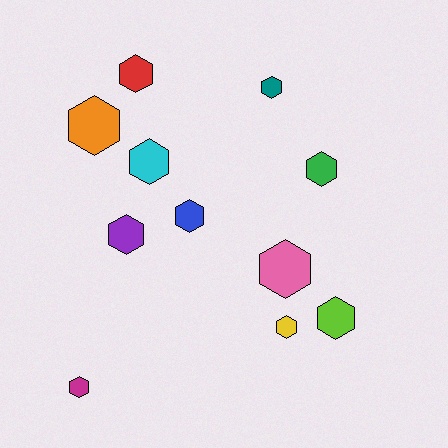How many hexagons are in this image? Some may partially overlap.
There are 11 hexagons.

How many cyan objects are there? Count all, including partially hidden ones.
There is 1 cyan object.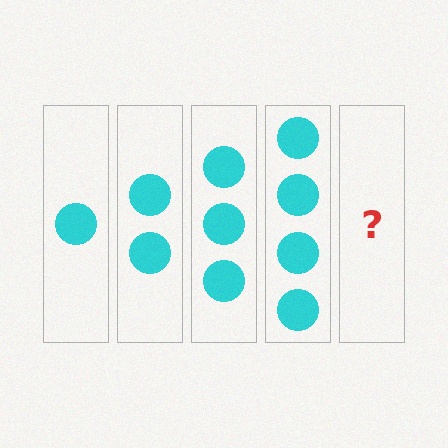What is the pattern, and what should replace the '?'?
The pattern is that each step adds one more circle. The '?' should be 5 circles.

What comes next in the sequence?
The next element should be 5 circles.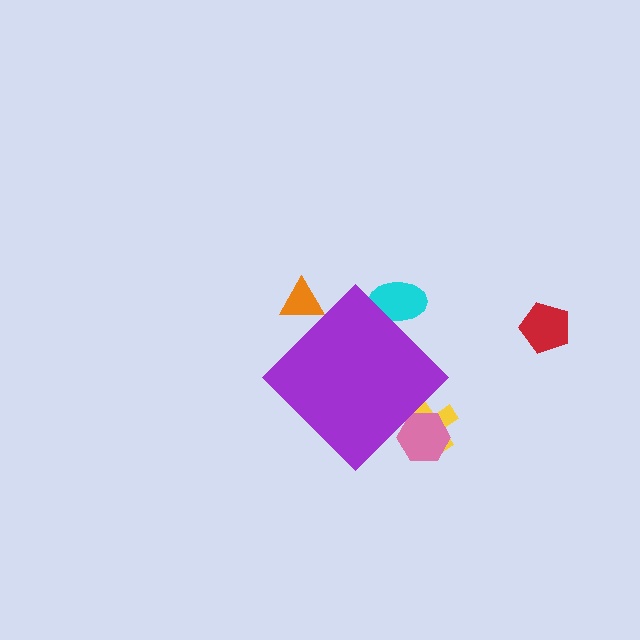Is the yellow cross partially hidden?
Yes, the yellow cross is partially hidden behind the purple diamond.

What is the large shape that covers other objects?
A purple diamond.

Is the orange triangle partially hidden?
Yes, the orange triangle is partially hidden behind the purple diamond.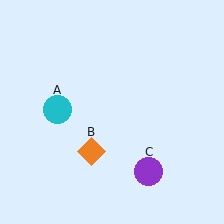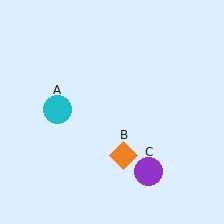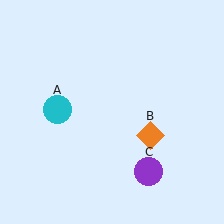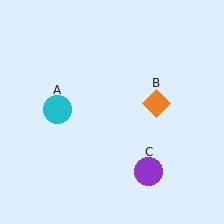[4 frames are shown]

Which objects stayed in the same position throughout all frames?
Cyan circle (object A) and purple circle (object C) remained stationary.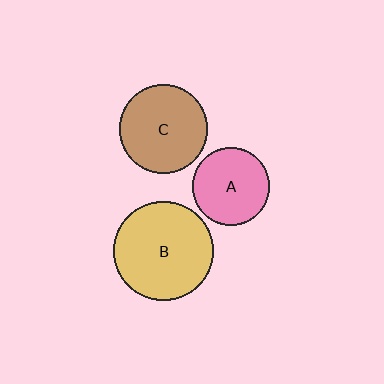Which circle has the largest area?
Circle B (yellow).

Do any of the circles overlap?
No, none of the circles overlap.